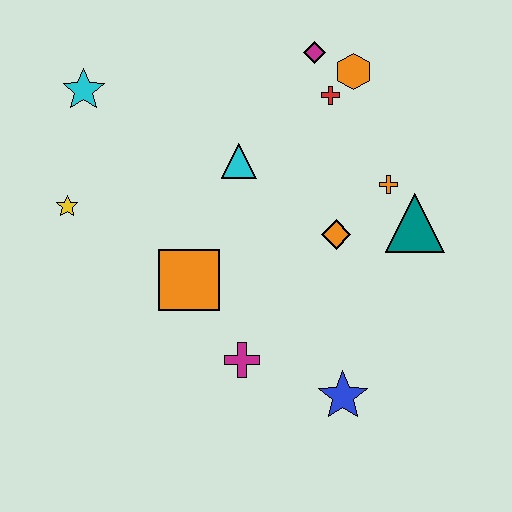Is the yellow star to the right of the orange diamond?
No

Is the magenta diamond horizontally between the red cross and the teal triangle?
No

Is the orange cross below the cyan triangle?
Yes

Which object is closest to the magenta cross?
The orange square is closest to the magenta cross.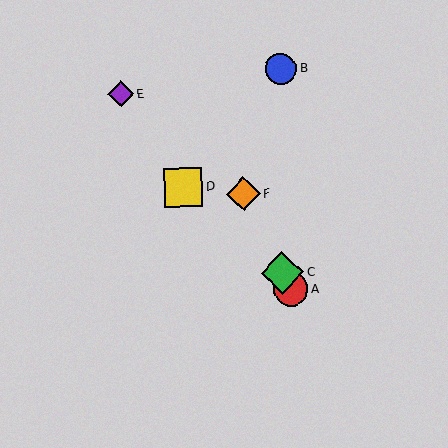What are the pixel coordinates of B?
Object B is at (281, 69).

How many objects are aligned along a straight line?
3 objects (A, C, F) are aligned along a straight line.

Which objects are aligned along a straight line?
Objects A, C, F are aligned along a straight line.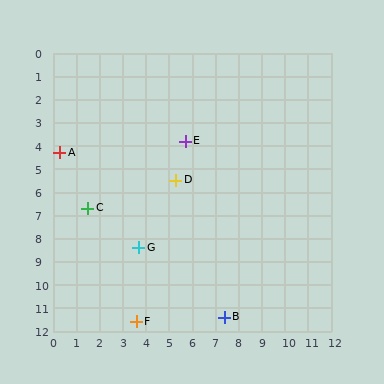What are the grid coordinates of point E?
Point E is at approximately (5.7, 3.8).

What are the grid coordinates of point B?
Point B is at approximately (7.4, 11.4).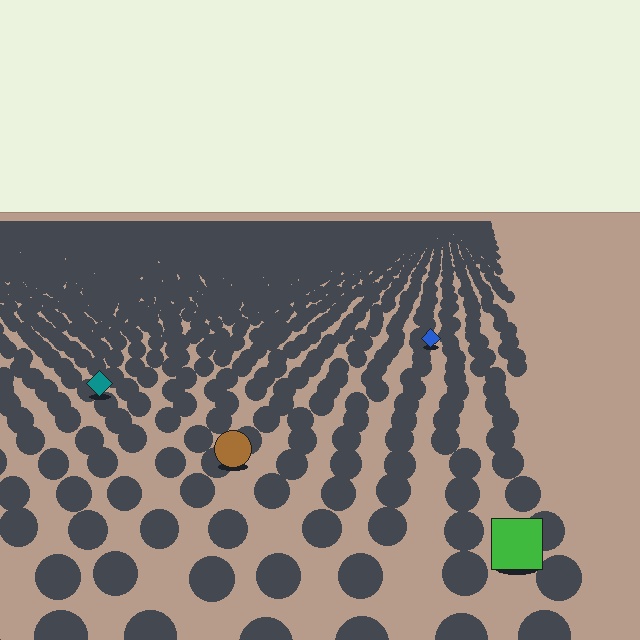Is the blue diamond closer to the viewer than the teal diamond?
No. The teal diamond is closer — you can tell from the texture gradient: the ground texture is coarser near it.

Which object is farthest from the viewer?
The blue diamond is farthest from the viewer. It appears smaller and the ground texture around it is denser.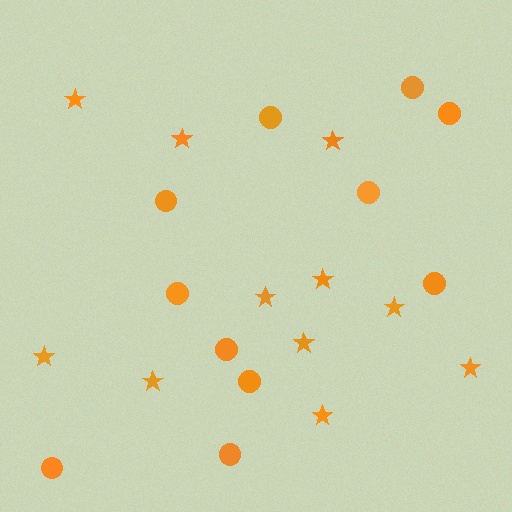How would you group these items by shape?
There are 2 groups: one group of stars (11) and one group of circles (11).